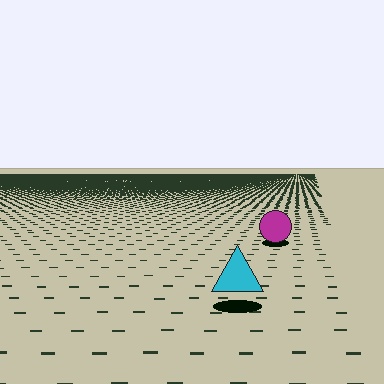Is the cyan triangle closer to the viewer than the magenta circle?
Yes. The cyan triangle is closer — you can tell from the texture gradient: the ground texture is coarser near it.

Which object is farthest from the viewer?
The magenta circle is farthest from the viewer. It appears smaller and the ground texture around it is denser.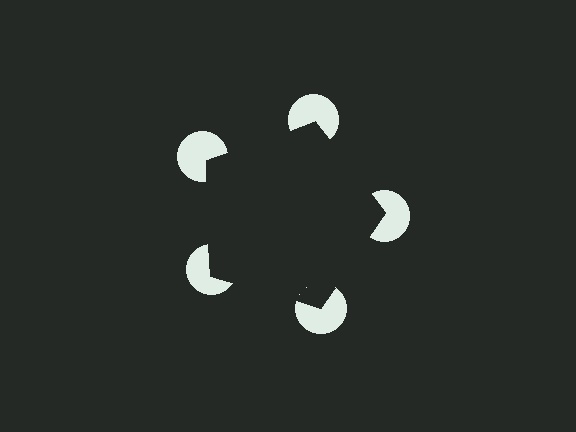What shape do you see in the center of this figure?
An illusory pentagon — its edges are inferred from the aligned wedge cuts in the pac-man discs, not physically drawn.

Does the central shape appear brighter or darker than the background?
It typically appears slightly darker than the background, even though no actual brightness change is drawn.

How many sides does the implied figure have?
5 sides.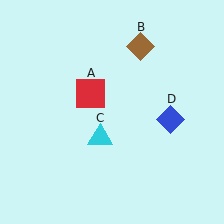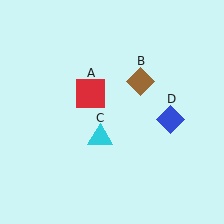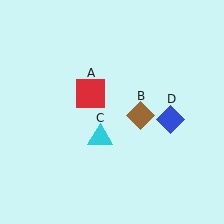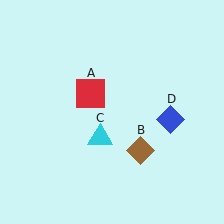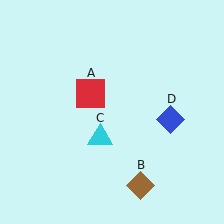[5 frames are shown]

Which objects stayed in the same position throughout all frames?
Red square (object A) and cyan triangle (object C) and blue diamond (object D) remained stationary.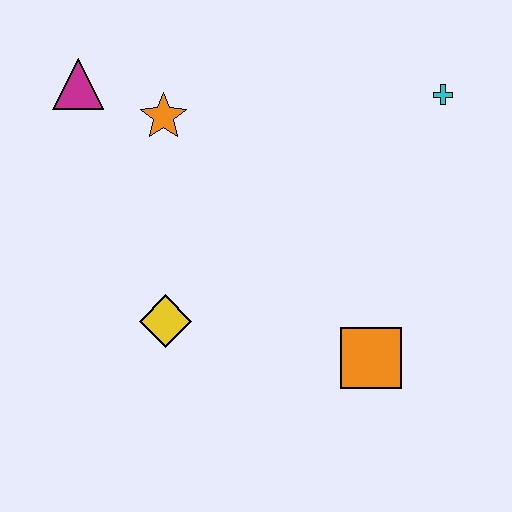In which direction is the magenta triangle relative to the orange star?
The magenta triangle is to the left of the orange star.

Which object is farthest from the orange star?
The orange square is farthest from the orange star.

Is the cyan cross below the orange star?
No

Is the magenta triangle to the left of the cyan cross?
Yes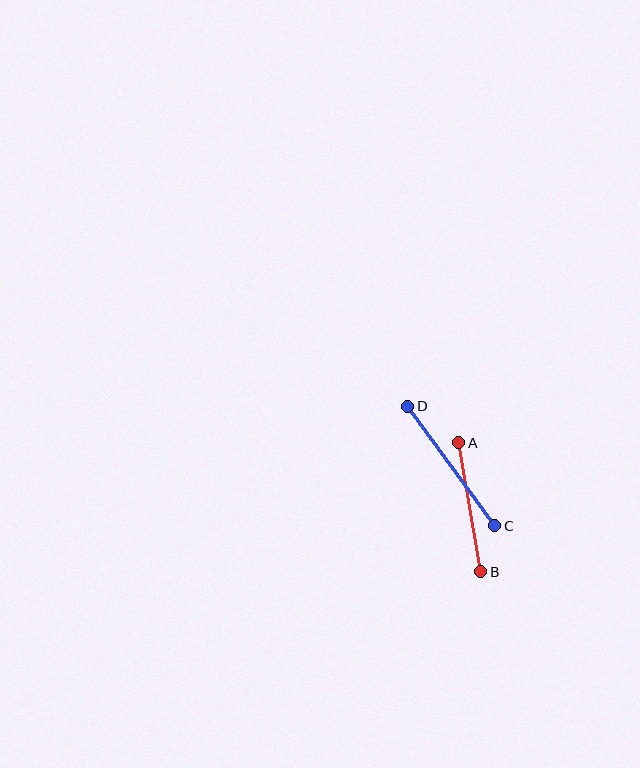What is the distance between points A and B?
The distance is approximately 131 pixels.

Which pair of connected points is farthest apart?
Points C and D are farthest apart.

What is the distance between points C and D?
The distance is approximately 148 pixels.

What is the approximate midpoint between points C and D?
The midpoint is at approximately (451, 466) pixels.